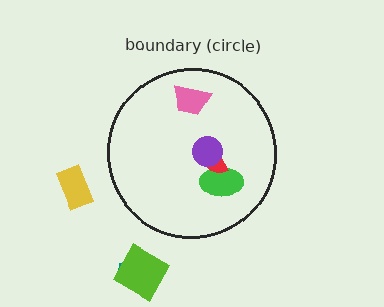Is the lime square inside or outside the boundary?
Outside.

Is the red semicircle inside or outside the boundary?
Inside.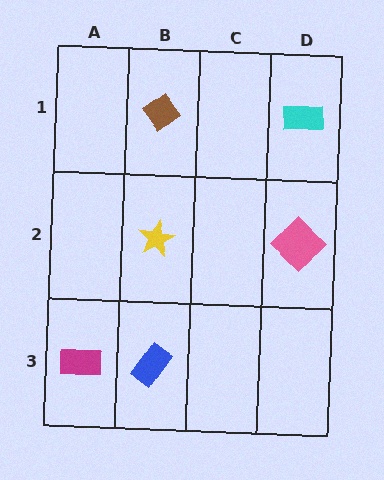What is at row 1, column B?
A brown diamond.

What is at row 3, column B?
A blue rectangle.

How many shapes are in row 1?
2 shapes.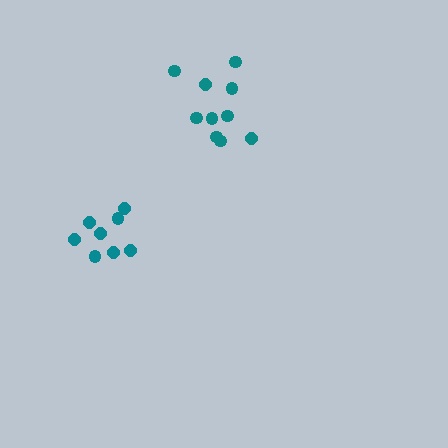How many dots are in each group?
Group 1: 10 dots, Group 2: 8 dots (18 total).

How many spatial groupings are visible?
There are 2 spatial groupings.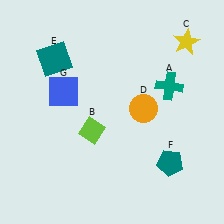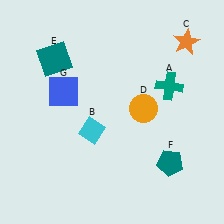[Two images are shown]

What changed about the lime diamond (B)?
In Image 1, B is lime. In Image 2, it changed to cyan.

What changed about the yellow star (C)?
In Image 1, C is yellow. In Image 2, it changed to orange.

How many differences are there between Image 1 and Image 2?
There are 2 differences between the two images.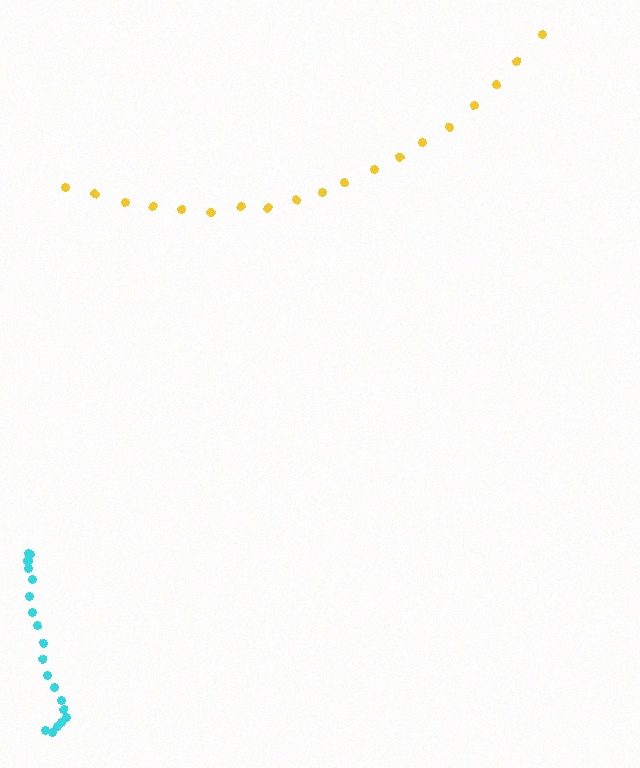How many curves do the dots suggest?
There are 2 distinct paths.